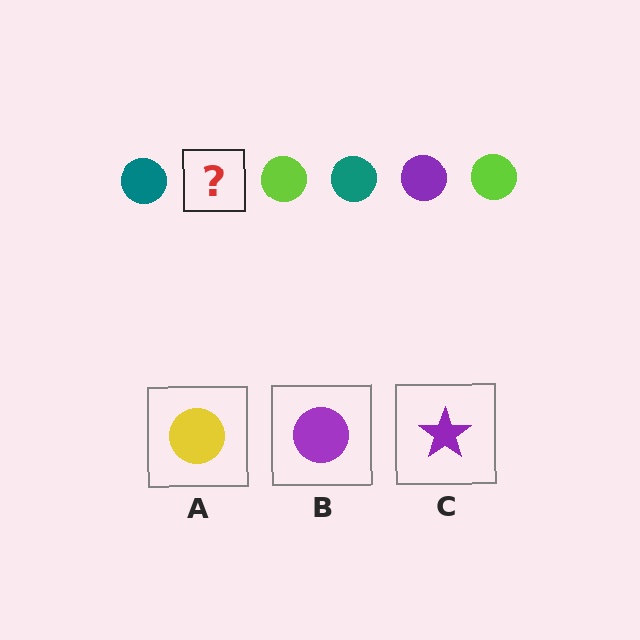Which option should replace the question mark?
Option B.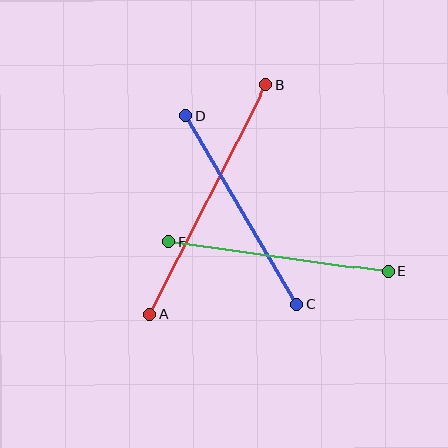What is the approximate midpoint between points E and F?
The midpoint is at approximately (279, 257) pixels.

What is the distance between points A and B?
The distance is approximately 258 pixels.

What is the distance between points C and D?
The distance is approximately 219 pixels.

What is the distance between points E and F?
The distance is approximately 221 pixels.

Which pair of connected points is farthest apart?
Points A and B are farthest apart.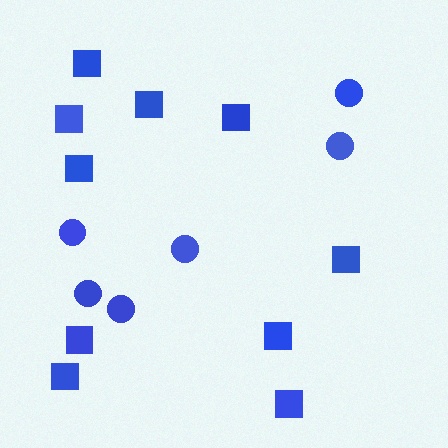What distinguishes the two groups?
There are 2 groups: one group of squares (10) and one group of circles (6).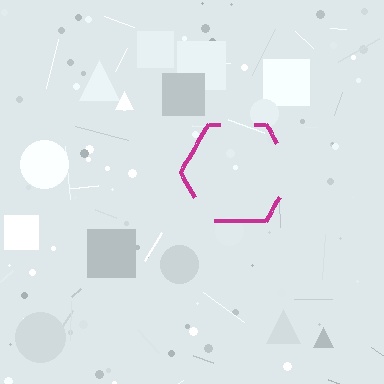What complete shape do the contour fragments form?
The contour fragments form a hexagon.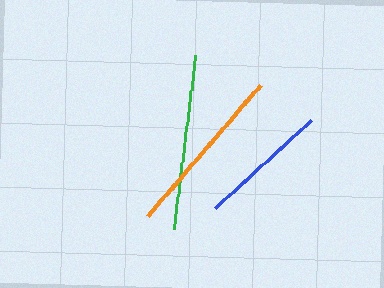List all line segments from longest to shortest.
From longest to shortest: green, orange, blue.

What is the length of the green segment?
The green segment is approximately 175 pixels long.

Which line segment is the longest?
The green line is the longest at approximately 175 pixels.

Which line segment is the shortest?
The blue line is the shortest at approximately 130 pixels.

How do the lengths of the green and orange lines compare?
The green and orange lines are approximately the same length.